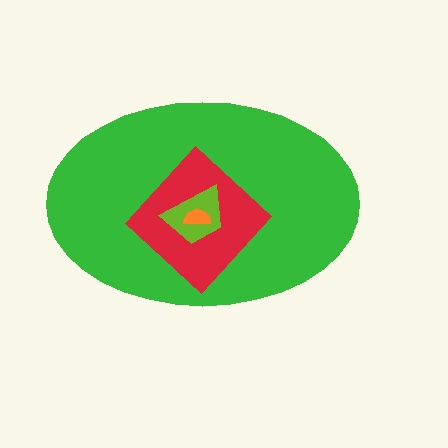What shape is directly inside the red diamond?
The lime trapezoid.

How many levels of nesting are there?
4.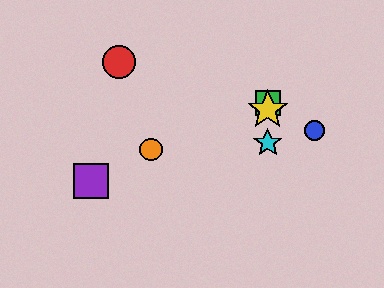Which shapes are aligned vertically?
The green square, the yellow star, the cyan star are aligned vertically.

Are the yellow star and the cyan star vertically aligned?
Yes, both are at x≈268.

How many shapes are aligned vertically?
3 shapes (the green square, the yellow star, the cyan star) are aligned vertically.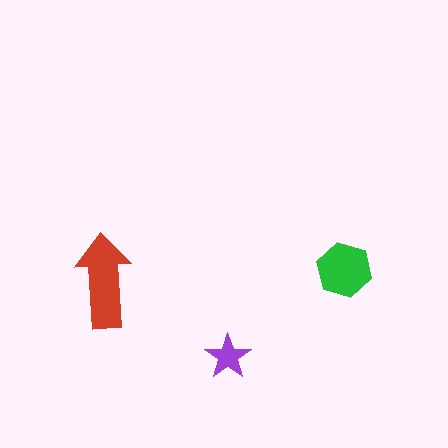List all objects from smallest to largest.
The purple star, the green hexagon, the red arrow.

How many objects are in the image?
There are 3 objects in the image.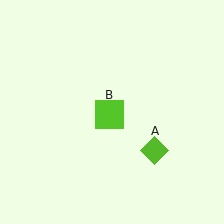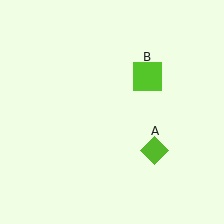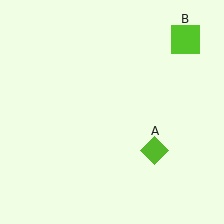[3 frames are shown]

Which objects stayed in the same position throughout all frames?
Lime diamond (object A) remained stationary.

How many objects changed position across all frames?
1 object changed position: lime square (object B).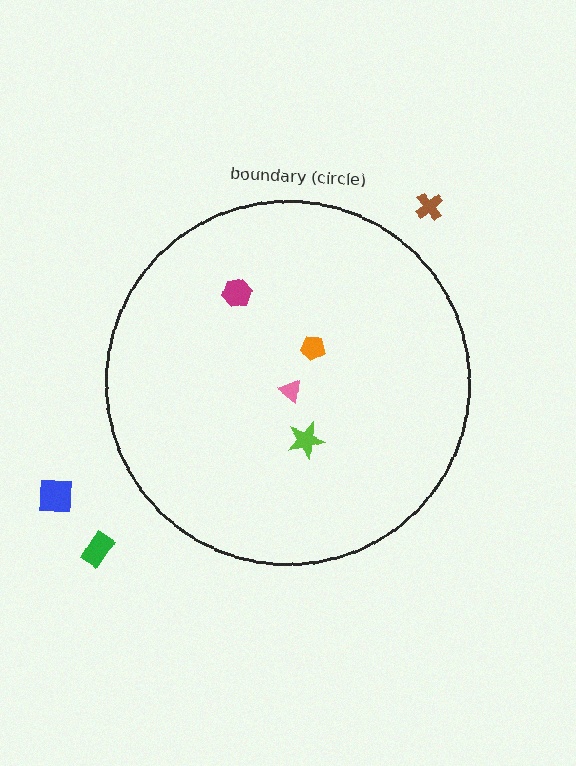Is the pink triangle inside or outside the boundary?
Inside.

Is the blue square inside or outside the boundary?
Outside.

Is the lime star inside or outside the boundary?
Inside.